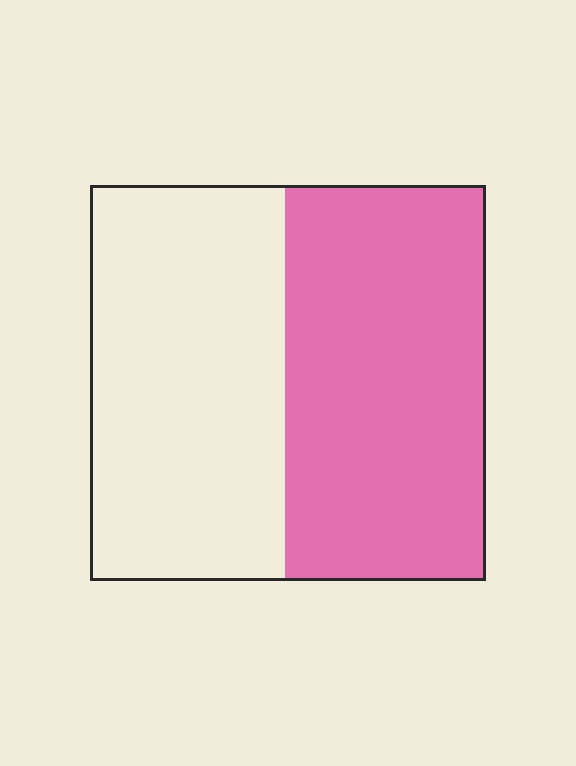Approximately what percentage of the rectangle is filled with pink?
Approximately 50%.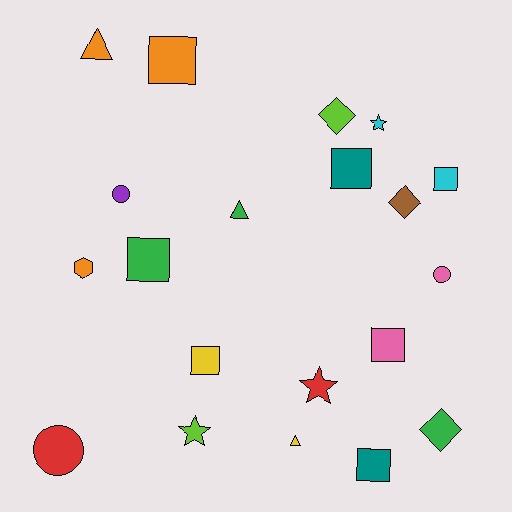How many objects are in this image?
There are 20 objects.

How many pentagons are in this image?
There are no pentagons.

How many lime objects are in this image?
There are 2 lime objects.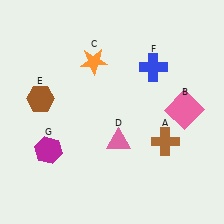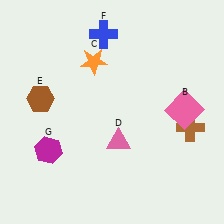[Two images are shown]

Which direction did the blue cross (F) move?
The blue cross (F) moved left.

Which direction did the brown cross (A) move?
The brown cross (A) moved right.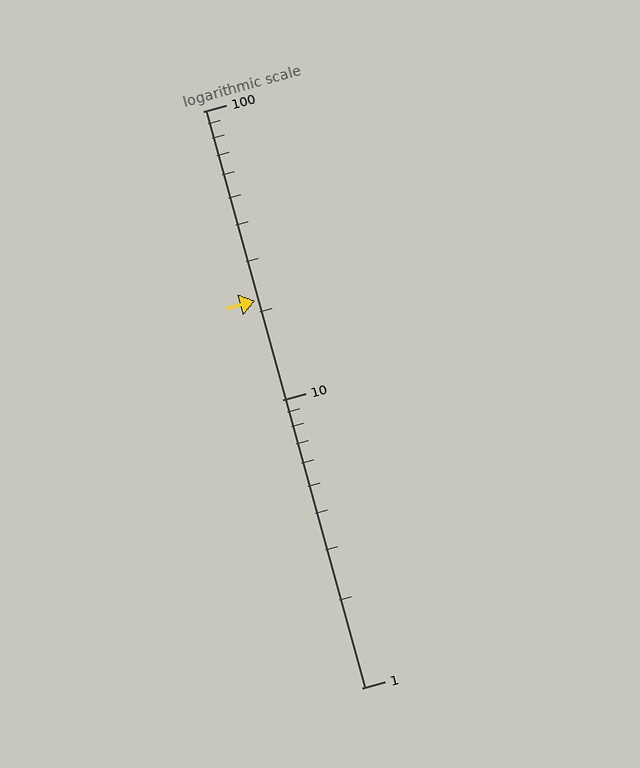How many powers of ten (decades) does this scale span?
The scale spans 2 decades, from 1 to 100.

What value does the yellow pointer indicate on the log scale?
The pointer indicates approximately 22.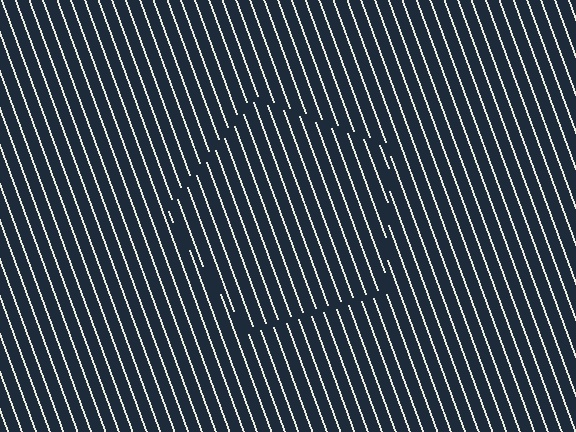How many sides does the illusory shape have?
5 sides — the line-ends trace a pentagon.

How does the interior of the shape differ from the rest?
The interior of the shape contains the same grating, shifted by half a period — the contour is defined by the phase discontinuity where line-ends from the inner and outer gratings abut.